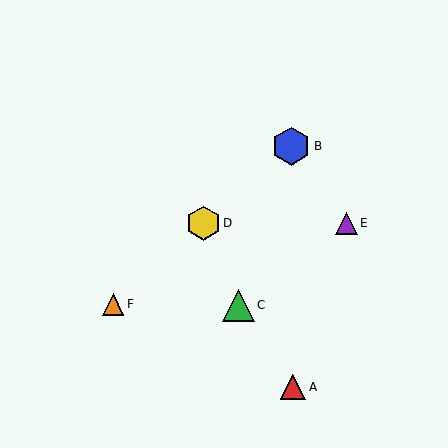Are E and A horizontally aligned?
No, E is at y≈223 and A is at y≈387.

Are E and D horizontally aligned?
Yes, both are at y≈223.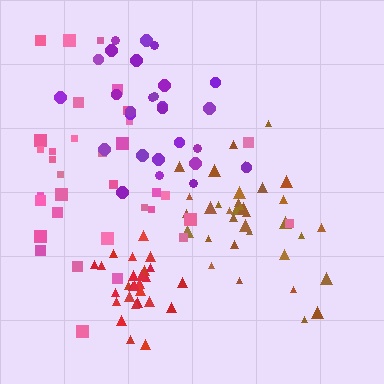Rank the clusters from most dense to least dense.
red, brown, purple, pink.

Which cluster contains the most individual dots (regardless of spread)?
Brown (35).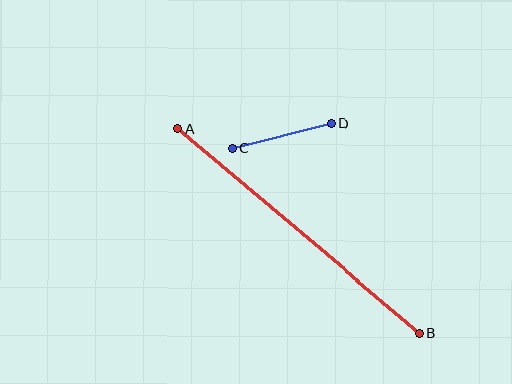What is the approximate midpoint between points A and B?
The midpoint is at approximately (299, 231) pixels.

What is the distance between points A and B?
The distance is approximately 316 pixels.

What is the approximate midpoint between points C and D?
The midpoint is at approximately (282, 136) pixels.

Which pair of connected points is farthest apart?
Points A and B are farthest apart.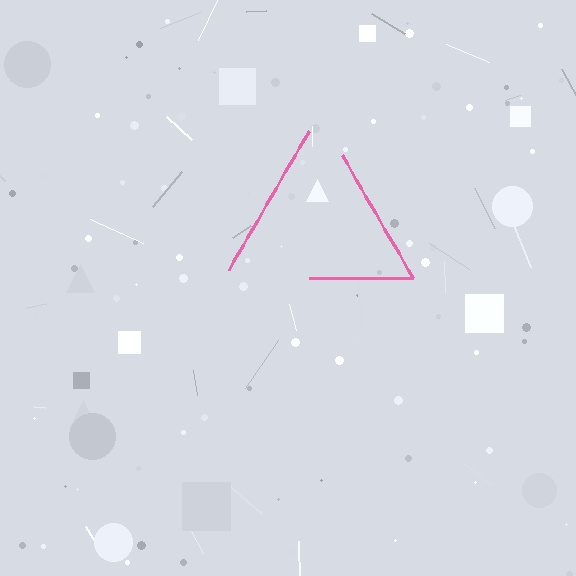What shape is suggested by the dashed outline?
The dashed outline suggests a triangle.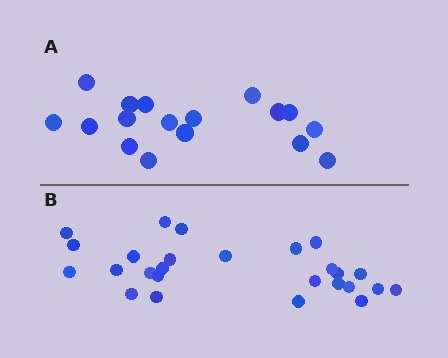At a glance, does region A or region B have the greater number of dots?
Region B (the bottom region) has more dots.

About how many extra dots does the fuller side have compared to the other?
Region B has roughly 8 or so more dots than region A.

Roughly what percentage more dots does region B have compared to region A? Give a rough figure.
About 55% more.